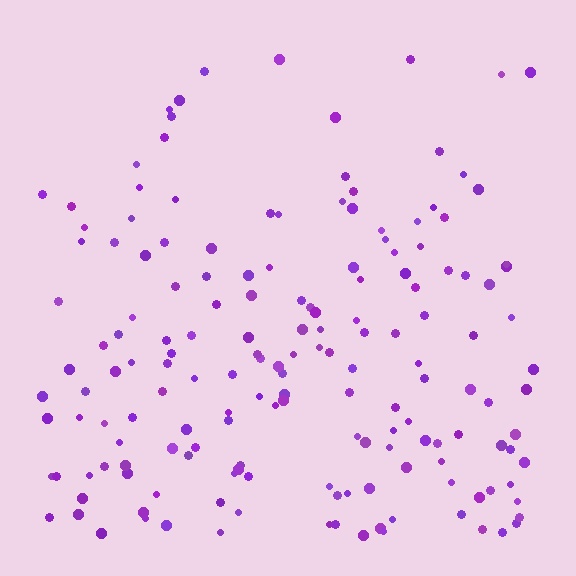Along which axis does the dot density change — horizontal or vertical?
Vertical.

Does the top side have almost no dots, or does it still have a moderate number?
Still a moderate number, just noticeably fewer than the bottom.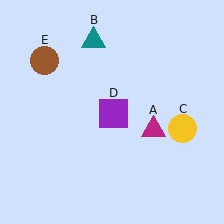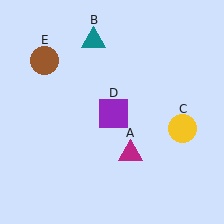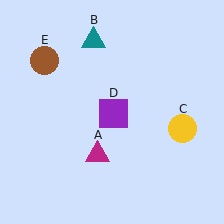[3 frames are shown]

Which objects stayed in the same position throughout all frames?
Teal triangle (object B) and yellow circle (object C) and purple square (object D) and brown circle (object E) remained stationary.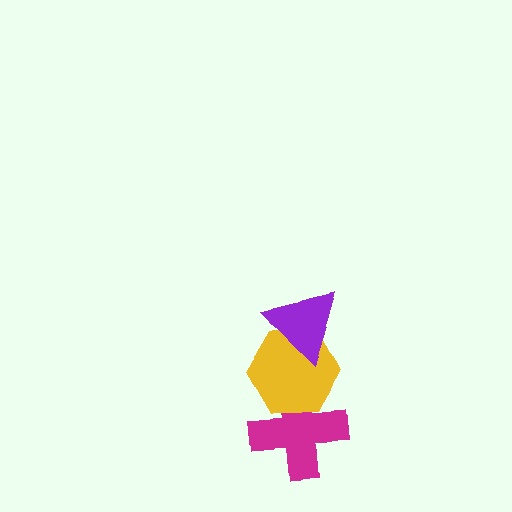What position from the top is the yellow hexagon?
The yellow hexagon is 2nd from the top.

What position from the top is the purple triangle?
The purple triangle is 1st from the top.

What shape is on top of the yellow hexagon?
The purple triangle is on top of the yellow hexagon.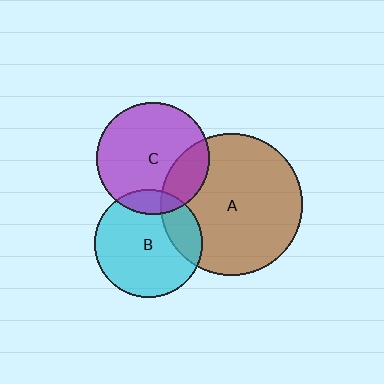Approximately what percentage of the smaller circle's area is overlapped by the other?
Approximately 15%.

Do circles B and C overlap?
Yes.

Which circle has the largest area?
Circle A (brown).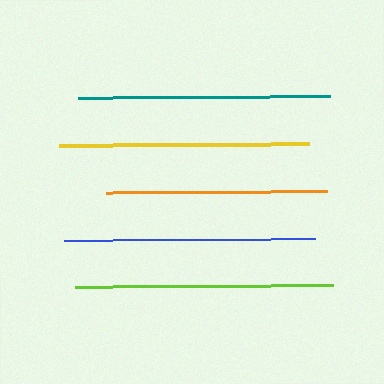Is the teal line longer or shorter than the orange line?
The teal line is longer than the orange line.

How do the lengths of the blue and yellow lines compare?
The blue and yellow lines are approximately the same length.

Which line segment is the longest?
The lime line is the longest at approximately 259 pixels.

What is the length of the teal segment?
The teal segment is approximately 251 pixels long.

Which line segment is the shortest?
The orange line is the shortest at approximately 222 pixels.